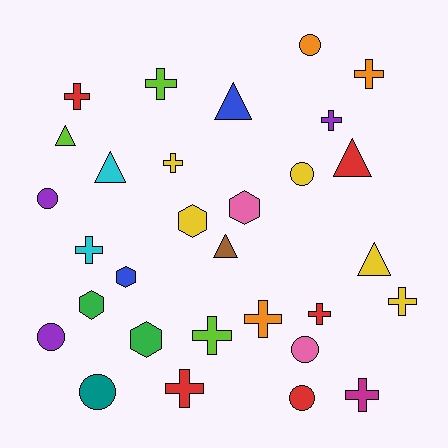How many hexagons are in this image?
There are 5 hexagons.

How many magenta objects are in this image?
There is 1 magenta object.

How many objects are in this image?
There are 30 objects.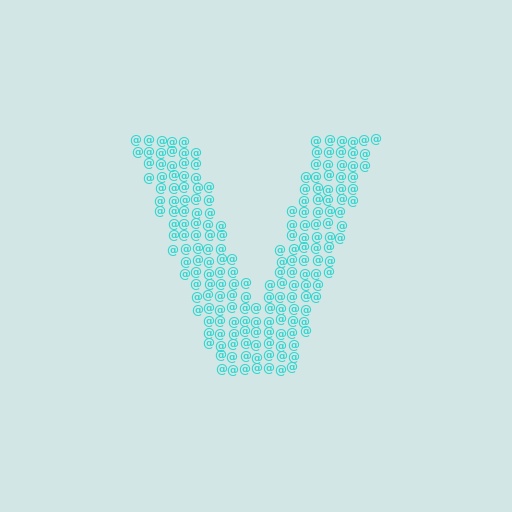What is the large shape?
The large shape is the letter V.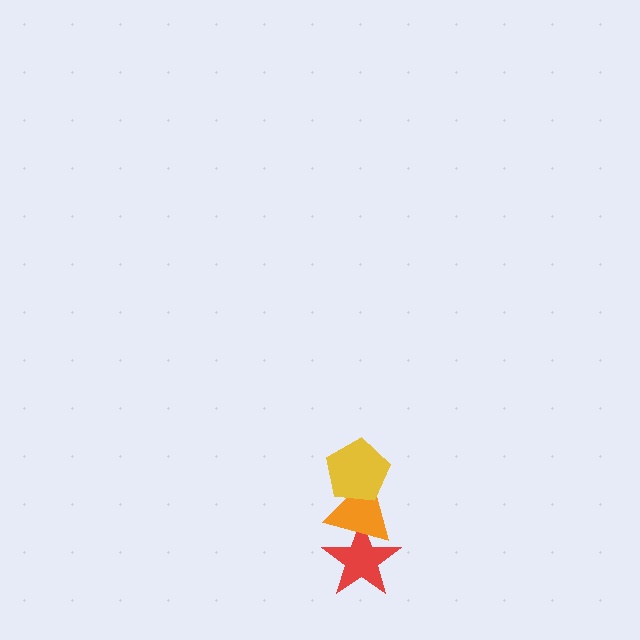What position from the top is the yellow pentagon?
The yellow pentagon is 1st from the top.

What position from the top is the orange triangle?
The orange triangle is 2nd from the top.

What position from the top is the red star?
The red star is 3rd from the top.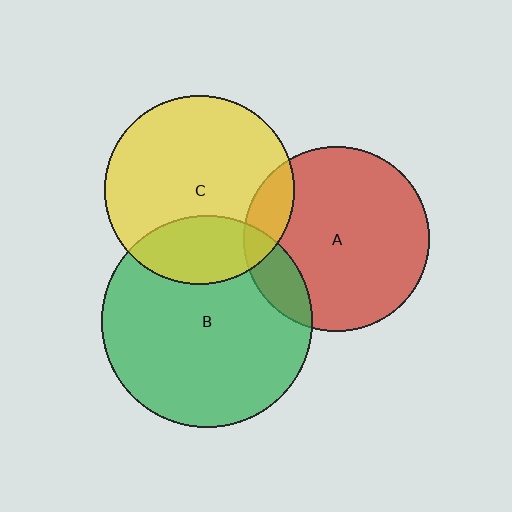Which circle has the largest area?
Circle B (green).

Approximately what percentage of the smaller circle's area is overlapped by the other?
Approximately 15%.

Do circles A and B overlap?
Yes.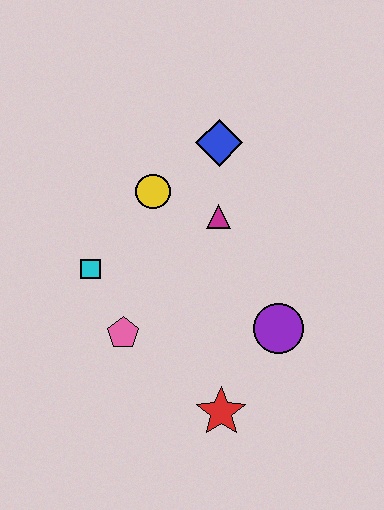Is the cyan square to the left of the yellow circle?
Yes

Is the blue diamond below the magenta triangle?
No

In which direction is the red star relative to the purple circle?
The red star is below the purple circle.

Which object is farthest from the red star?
The blue diamond is farthest from the red star.